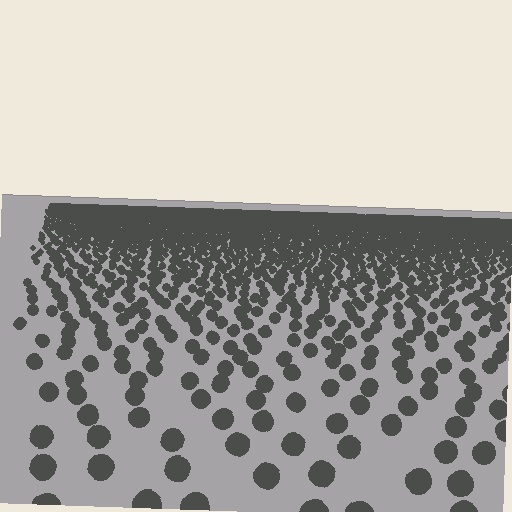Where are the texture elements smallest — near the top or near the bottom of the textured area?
Near the top.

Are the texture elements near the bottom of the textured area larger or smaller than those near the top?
Larger. Near the bottom, elements are closer to the viewer and appear at a bigger on-screen size.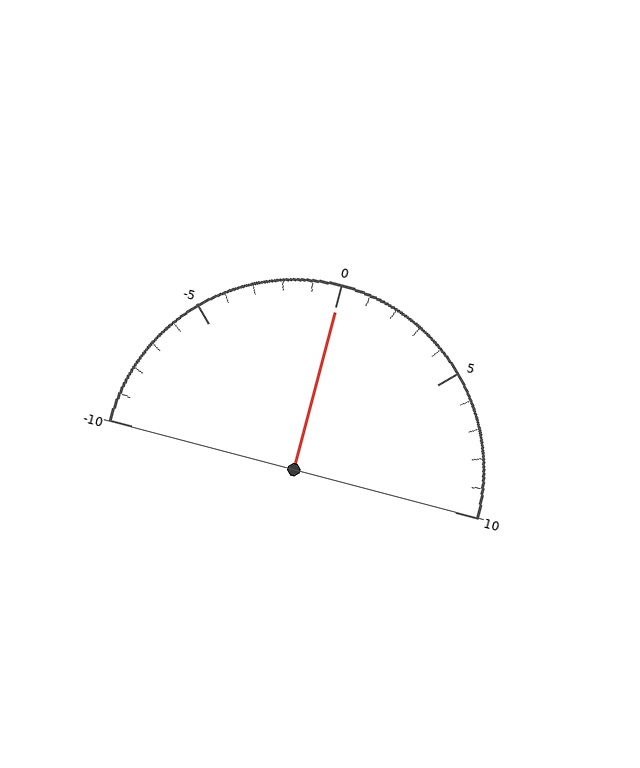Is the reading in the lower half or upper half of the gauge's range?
The reading is in the upper half of the range (-10 to 10).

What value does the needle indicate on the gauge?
The needle indicates approximately 0.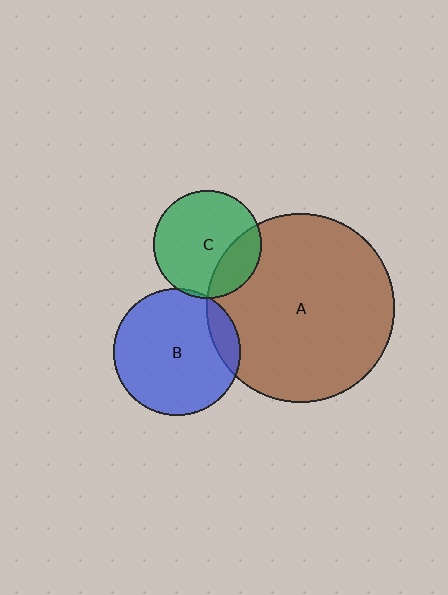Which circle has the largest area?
Circle A (brown).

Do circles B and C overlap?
Yes.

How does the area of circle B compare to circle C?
Approximately 1.4 times.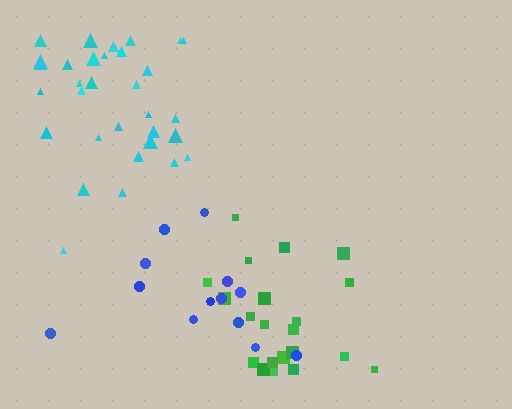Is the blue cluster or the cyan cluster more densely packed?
Cyan.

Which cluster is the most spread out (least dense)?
Blue.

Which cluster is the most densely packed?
Green.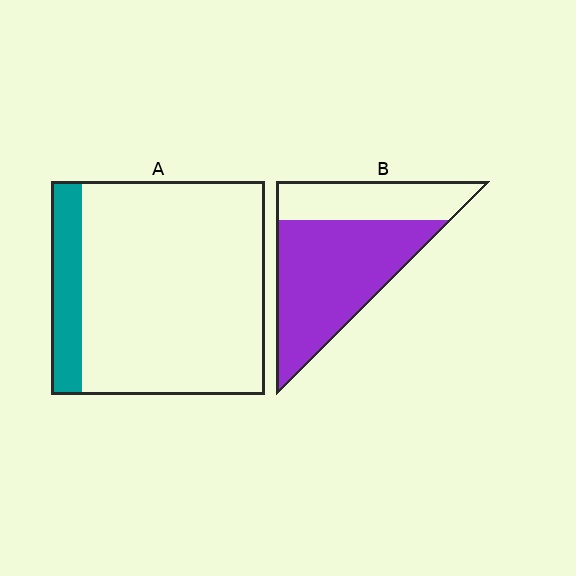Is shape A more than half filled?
No.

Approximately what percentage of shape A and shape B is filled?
A is approximately 15% and B is approximately 65%.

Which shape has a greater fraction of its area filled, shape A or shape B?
Shape B.